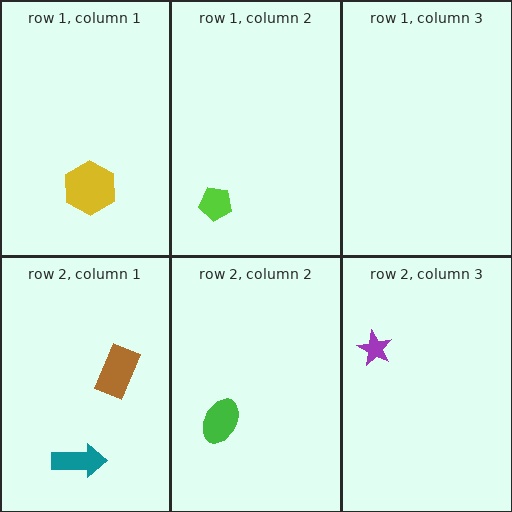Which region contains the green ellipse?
The row 2, column 2 region.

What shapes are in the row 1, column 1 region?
The yellow hexagon.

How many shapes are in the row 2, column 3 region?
1.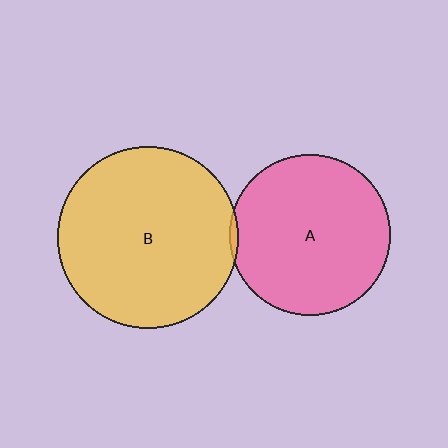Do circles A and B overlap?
Yes.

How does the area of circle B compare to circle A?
Approximately 1.3 times.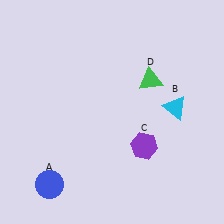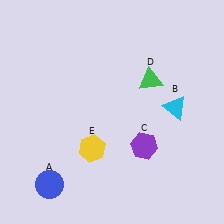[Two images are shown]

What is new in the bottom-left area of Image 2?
A yellow hexagon (E) was added in the bottom-left area of Image 2.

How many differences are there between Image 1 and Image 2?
There is 1 difference between the two images.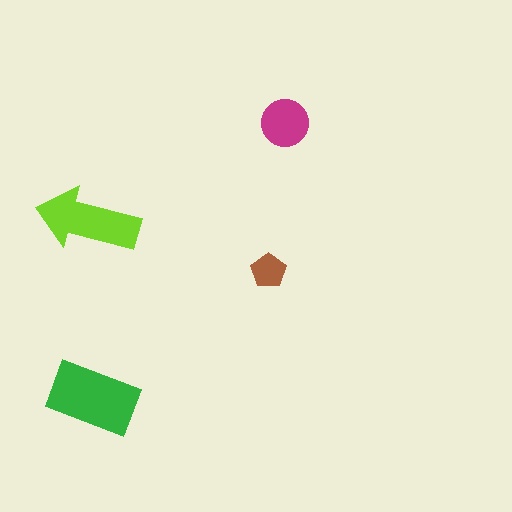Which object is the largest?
The green rectangle.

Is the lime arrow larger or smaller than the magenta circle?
Larger.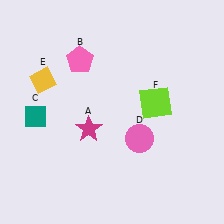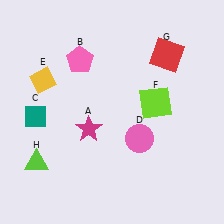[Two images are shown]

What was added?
A red square (G), a lime triangle (H) were added in Image 2.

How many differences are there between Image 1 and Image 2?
There are 2 differences between the two images.